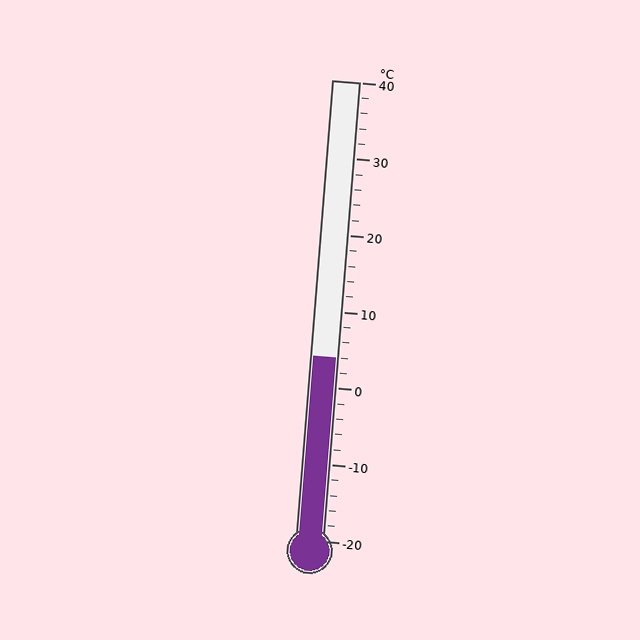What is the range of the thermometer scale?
The thermometer scale ranges from -20°C to 40°C.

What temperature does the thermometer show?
The thermometer shows approximately 4°C.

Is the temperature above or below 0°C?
The temperature is above 0°C.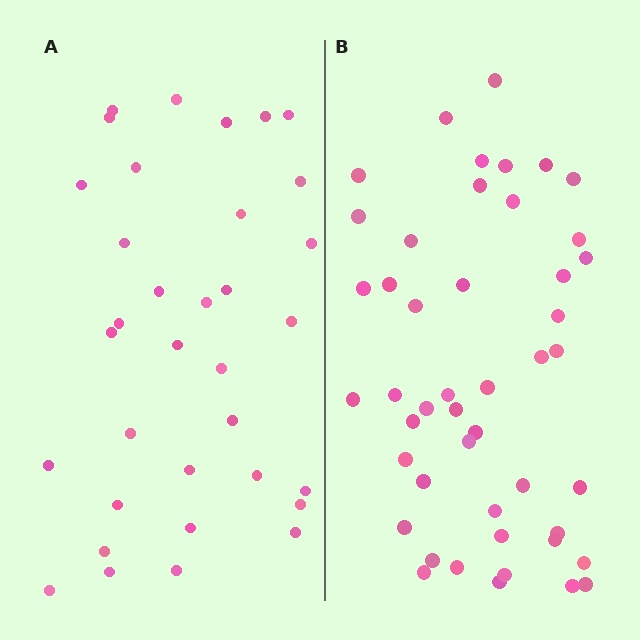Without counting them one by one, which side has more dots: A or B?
Region B (the right region) has more dots.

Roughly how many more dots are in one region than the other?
Region B has approximately 15 more dots than region A.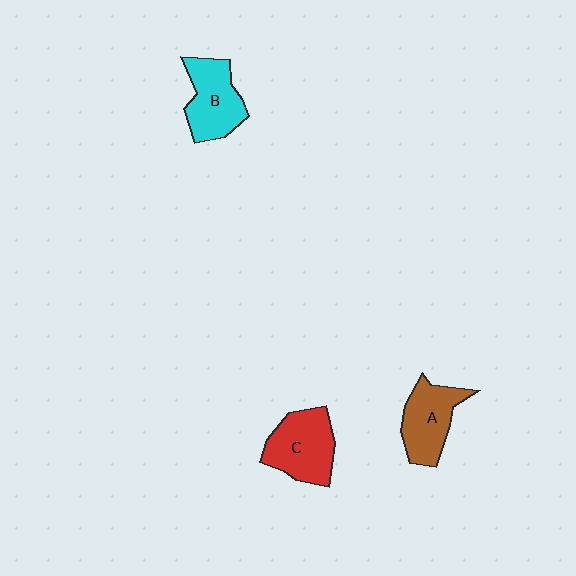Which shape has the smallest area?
Shape A (brown).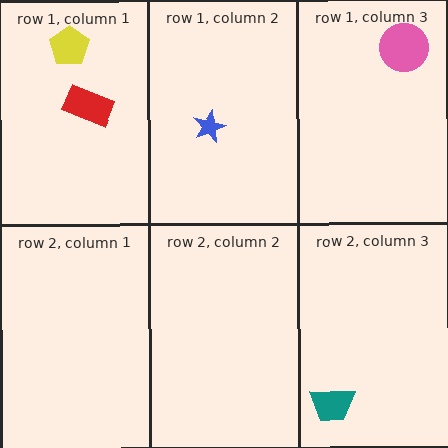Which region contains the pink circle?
The row 1, column 3 region.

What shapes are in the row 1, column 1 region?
The yellow pentagon, the red rectangle.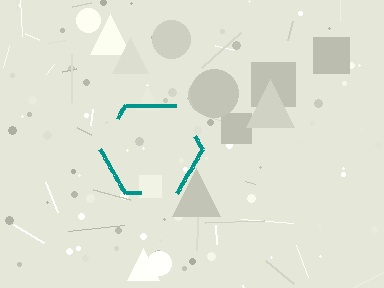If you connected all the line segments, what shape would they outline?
They would outline a hexagon.